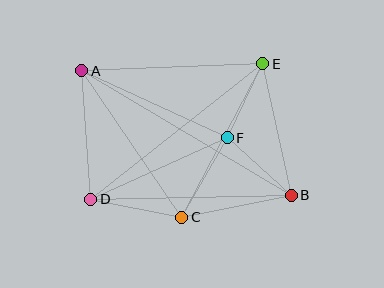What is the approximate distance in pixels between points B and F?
The distance between B and F is approximately 86 pixels.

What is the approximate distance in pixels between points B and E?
The distance between B and E is approximately 135 pixels.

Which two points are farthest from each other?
Points A and B are farthest from each other.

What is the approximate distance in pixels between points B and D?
The distance between B and D is approximately 200 pixels.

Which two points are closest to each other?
Points E and F are closest to each other.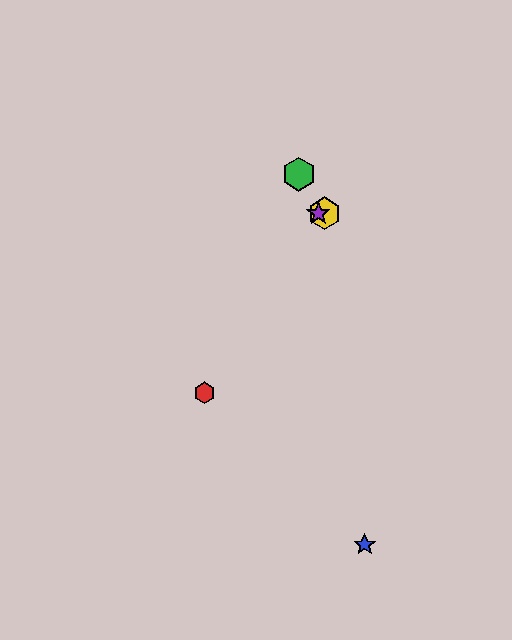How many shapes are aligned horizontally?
2 shapes (the yellow hexagon, the purple star) are aligned horizontally.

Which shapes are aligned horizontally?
The yellow hexagon, the purple star are aligned horizontally.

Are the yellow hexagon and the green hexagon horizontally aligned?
No, the yellow hexagon is at y≈213 and the green hexagon is at y≈174.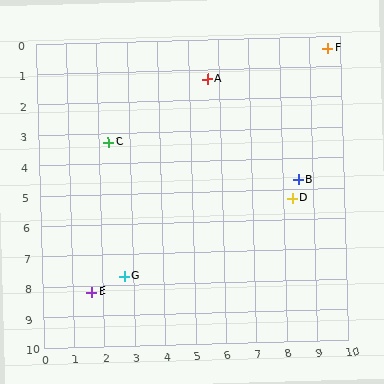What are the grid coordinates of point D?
Point D is at approximately (8.3, 5.3).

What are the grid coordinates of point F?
Point F is at approximately (9.6, 0.4).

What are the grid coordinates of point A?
Point A is at approximately (5.6, 1.3).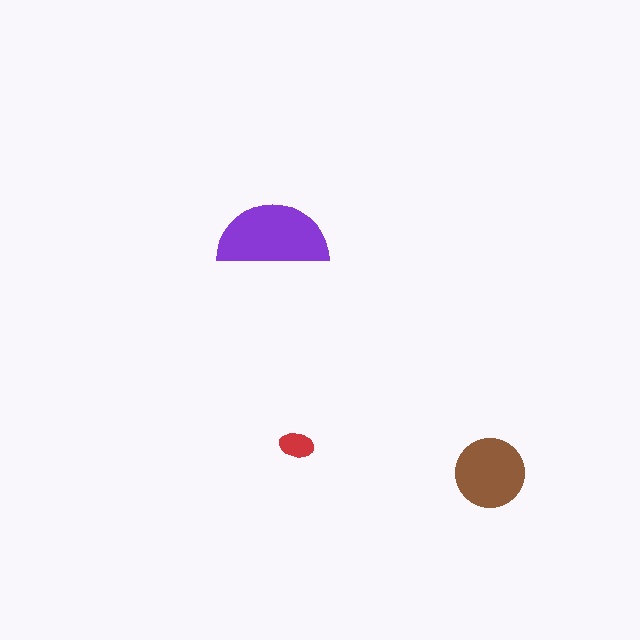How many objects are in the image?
There are 3 objects in the image.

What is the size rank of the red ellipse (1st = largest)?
3rd.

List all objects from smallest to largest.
The red ellipse, the brown circle, the purple semicircle.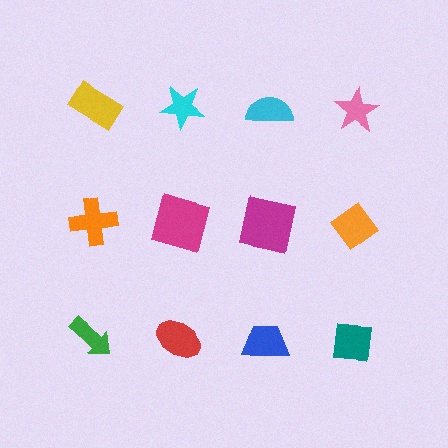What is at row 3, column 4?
A teal square.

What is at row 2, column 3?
A magenta square.